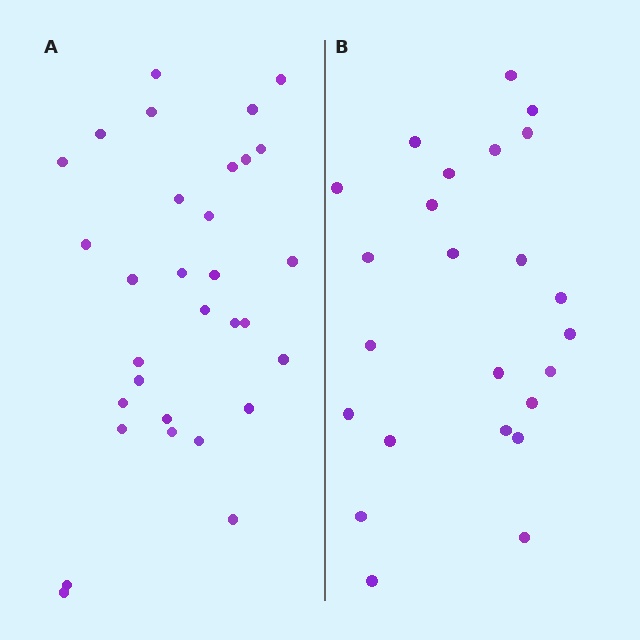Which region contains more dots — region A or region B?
Region A (the left region) has more dots.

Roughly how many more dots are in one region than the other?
Region A has roughly 8 or so more dots than region B.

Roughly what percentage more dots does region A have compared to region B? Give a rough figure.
About 30% more.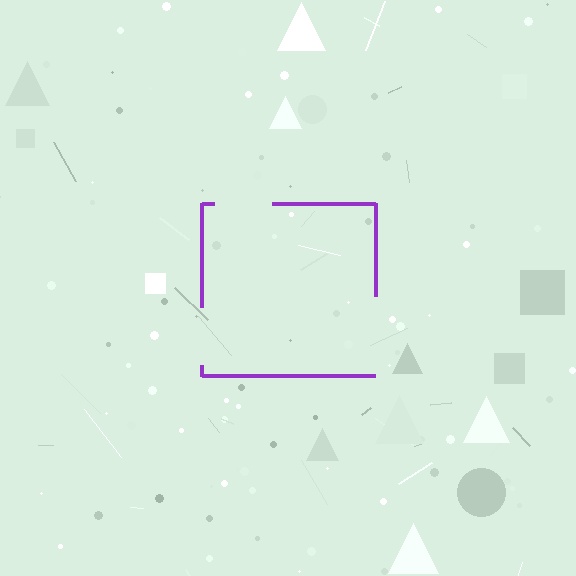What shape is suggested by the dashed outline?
The dashed outline suggests a square.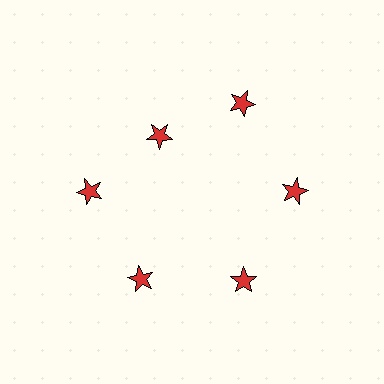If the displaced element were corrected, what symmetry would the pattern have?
It would have 6-fold rotational symmetry — the pattern would map onto itself every 60 degrees.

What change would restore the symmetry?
The symmetry would be restored by moving it outward, back onto the ring so that all 6 stars sit at equal angles and equal distance from the center.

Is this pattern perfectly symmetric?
No. The 6 red stars are arranged in a ring, but one element near the 11 o'clock position is pulled inward toward the center, breaking the 6-fold rotational symmetry.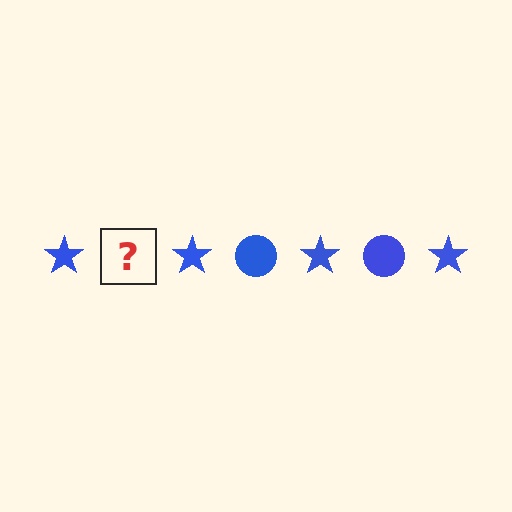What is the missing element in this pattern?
The missing element is a blue circle.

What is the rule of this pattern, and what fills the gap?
The rule is that the pattern cycles through star, circle shapes in blue. The gap should be filled with a blue circle.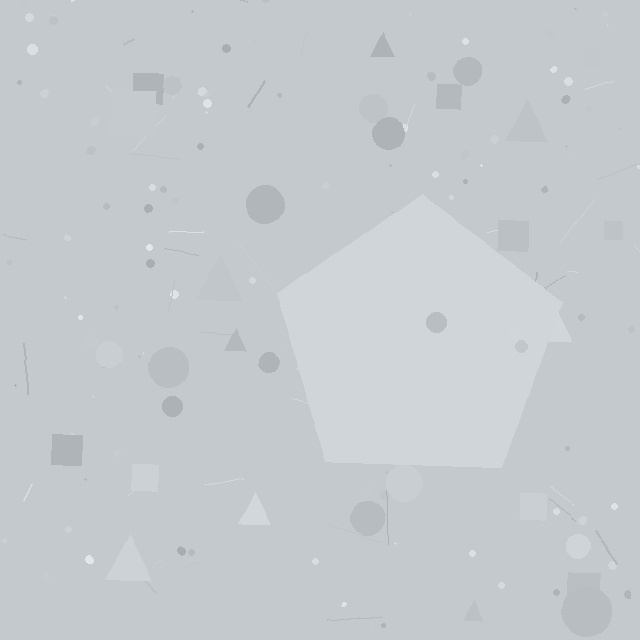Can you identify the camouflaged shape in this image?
The camouflaged shape is a pentagon.